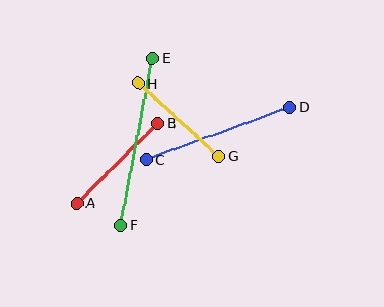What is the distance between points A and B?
The distance is approximately 113 pixels.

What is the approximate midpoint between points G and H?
The midpoint is at approximately (179, 120) pixels.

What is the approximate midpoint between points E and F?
The midpoint is at approximately (137, 142) pixels.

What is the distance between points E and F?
The distance is approximately 170 pixels.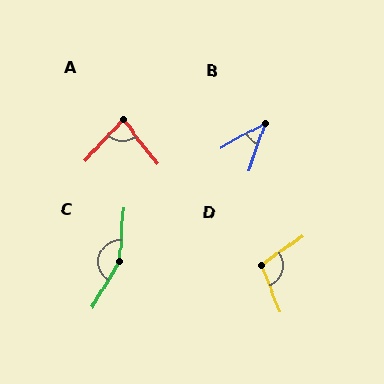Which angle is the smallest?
B, at approximately 42 degrees.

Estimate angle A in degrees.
Approximately 81 degrees.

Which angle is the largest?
C, at approximately 153 degrees.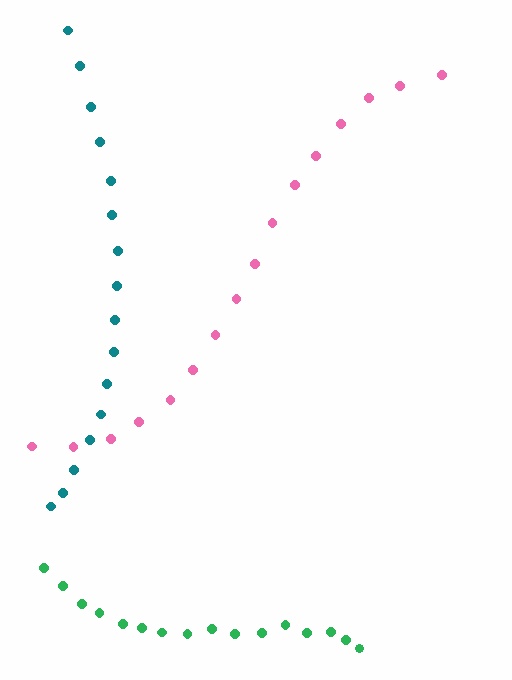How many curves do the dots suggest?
There are 3 distinct paths.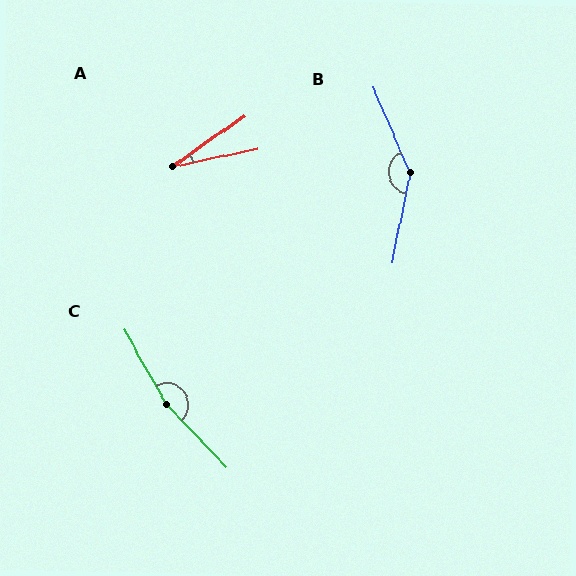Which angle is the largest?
C, at approximately 166 degrees.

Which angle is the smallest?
A, at approximately 23 degrees.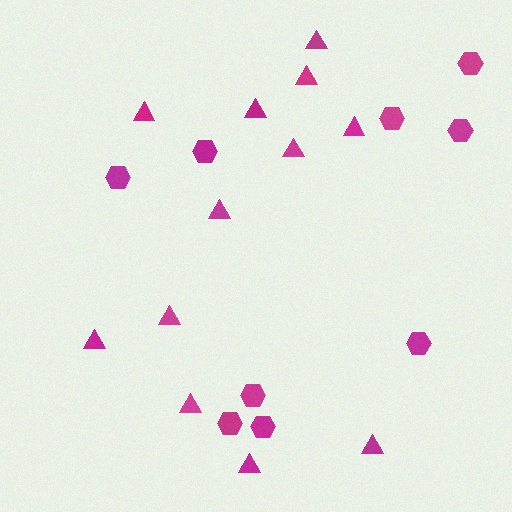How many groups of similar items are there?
There are 2 groups: one group of hexagons (9) and one group of triangles (12).